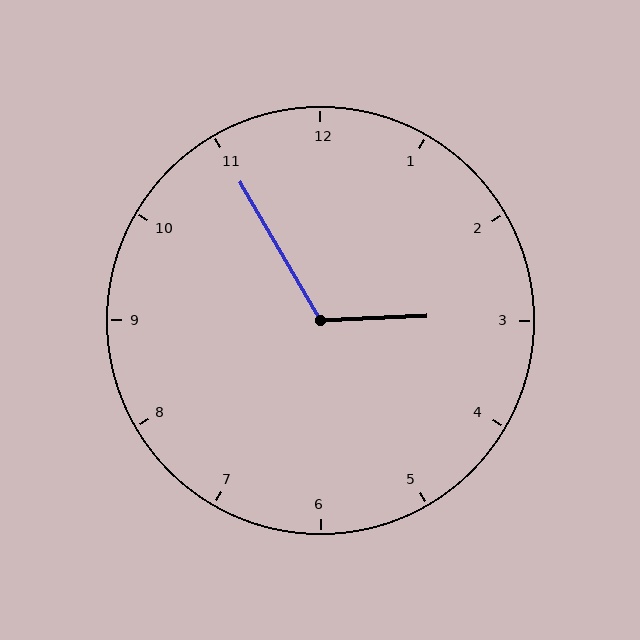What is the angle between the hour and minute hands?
Approximately 118 degrees.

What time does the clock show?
2:55.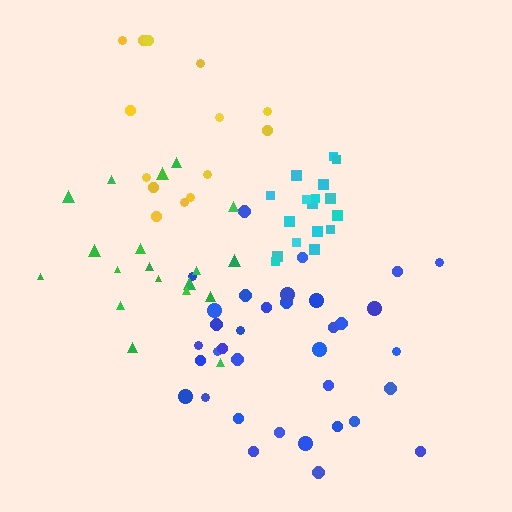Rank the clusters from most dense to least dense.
cyan, blue, yellow, green.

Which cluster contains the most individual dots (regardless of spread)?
Blue (35).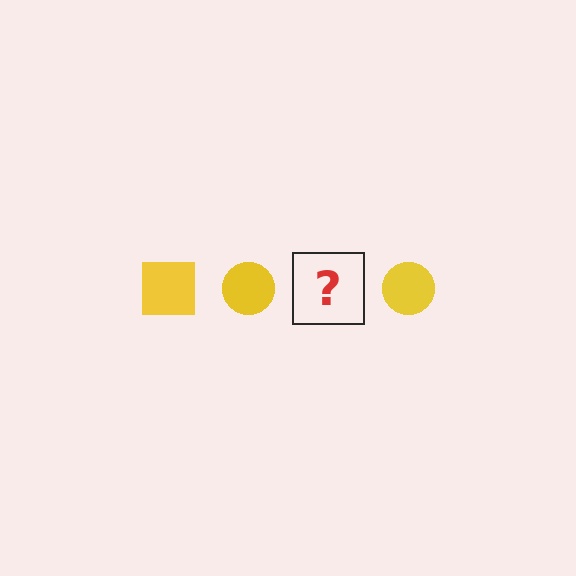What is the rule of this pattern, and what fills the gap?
The rule is that the pattern cycles through square, circle shapes in yellow. The gap should be filled with a yellow square.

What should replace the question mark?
The question mark should be replaced with a yellow square.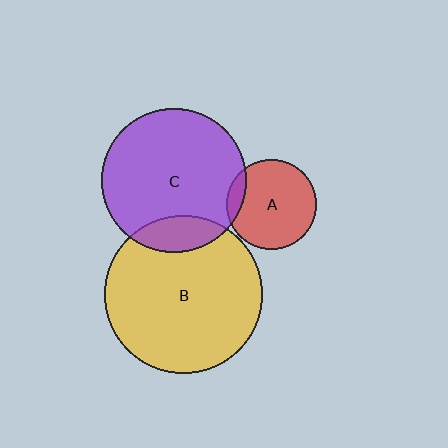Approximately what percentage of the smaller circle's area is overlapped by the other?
Approximately 10%.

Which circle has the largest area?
Circle B (yellow).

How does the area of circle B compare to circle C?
Approximately 1.2 times.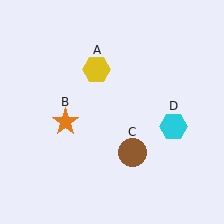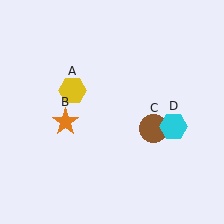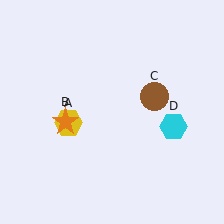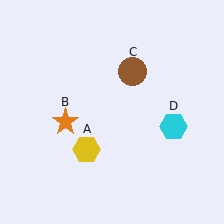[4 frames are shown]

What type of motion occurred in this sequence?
The yellow hexagon (object A), brown circle (object C) rotated counterclockwise around the center of the scene.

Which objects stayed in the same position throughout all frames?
Orange star (object B) and cyan hexagon (object D) remained stationary.